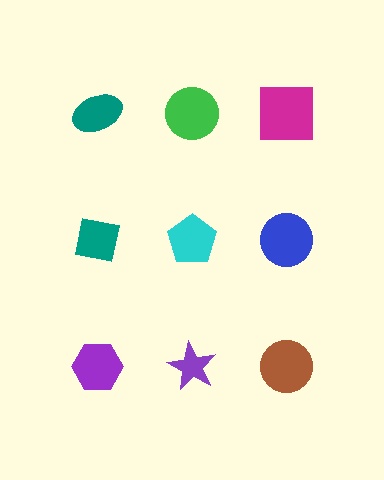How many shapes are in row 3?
3 shapes.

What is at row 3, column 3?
A brown circle.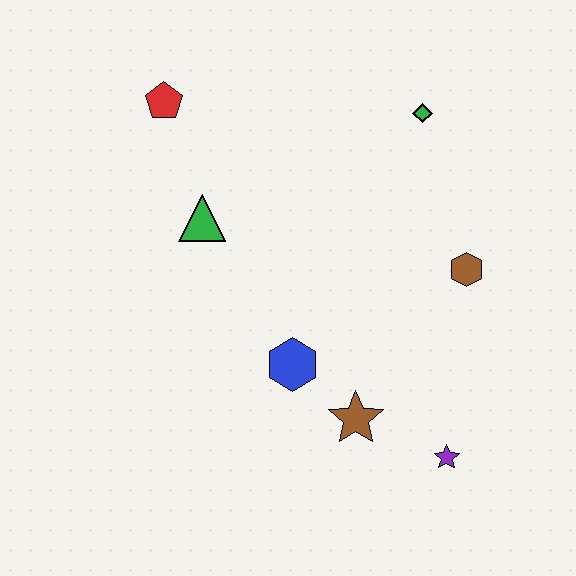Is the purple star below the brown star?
Yes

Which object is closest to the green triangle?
The red pentagon is closest to the green triangle.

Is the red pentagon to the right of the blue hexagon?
No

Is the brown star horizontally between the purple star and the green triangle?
Yes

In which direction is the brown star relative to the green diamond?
The brown star is below the green diamond.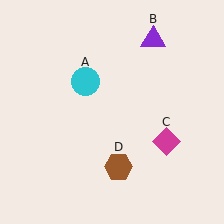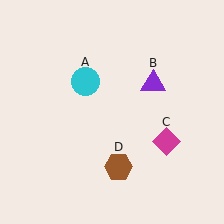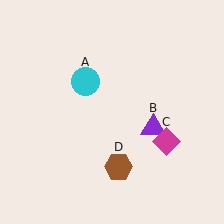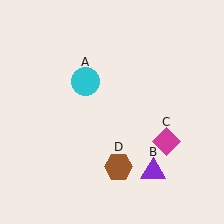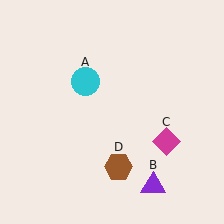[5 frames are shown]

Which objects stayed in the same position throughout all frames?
Cyan circle (object A) and magenta diamond (object C) and brown hexagon (object D) remained stationary.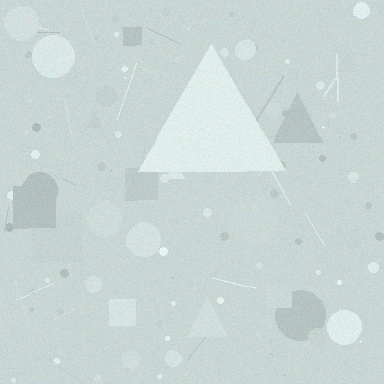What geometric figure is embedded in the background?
A triangle is embedded in the background.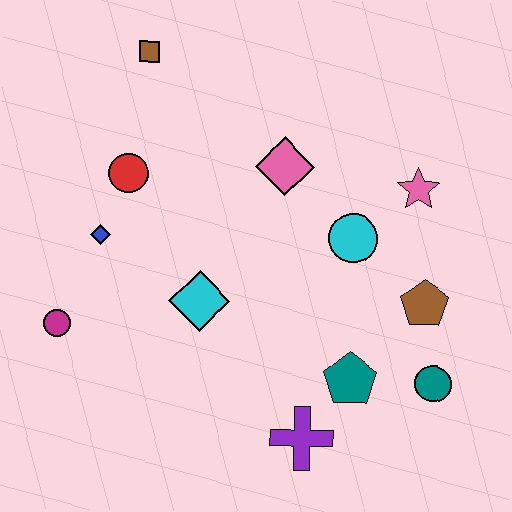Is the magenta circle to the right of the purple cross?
No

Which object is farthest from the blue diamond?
The teal circle is farthest from the blue diamond.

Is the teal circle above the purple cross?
Yes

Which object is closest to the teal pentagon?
The purple cross is closest to the teal pentagon.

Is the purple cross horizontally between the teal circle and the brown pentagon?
No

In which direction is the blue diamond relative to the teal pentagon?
The blue diamond is to the left of the teal pentagon.